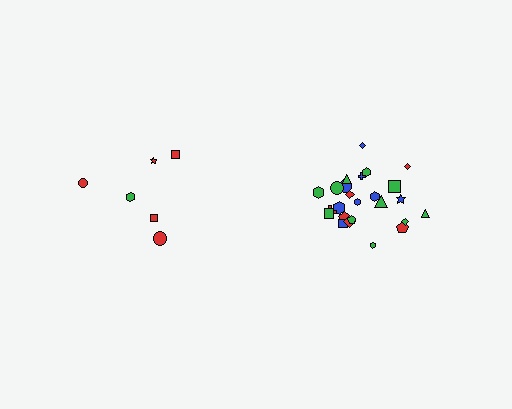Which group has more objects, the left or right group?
The right group.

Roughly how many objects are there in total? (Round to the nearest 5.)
Roughly 30 objects in total.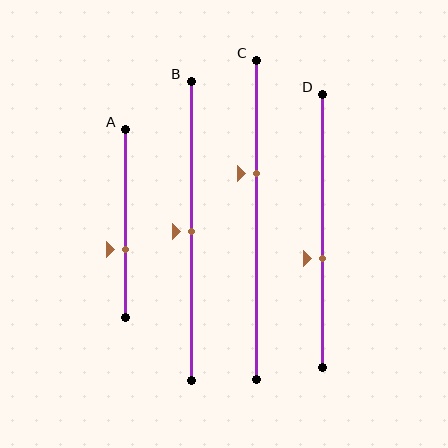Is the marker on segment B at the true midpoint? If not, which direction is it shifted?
Yes, the marker on segment B is at the true midpoint.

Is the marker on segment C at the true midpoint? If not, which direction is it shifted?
No, the marker on segment C is shifted upward by about 14% of the segment length.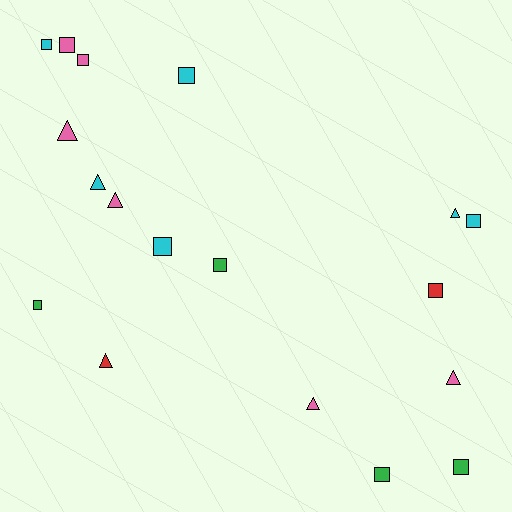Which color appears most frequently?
Cyan, with 6 objects.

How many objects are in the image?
There are 18 objects.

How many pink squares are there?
There are 2 pink squares.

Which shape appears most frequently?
Square, with 11 objects.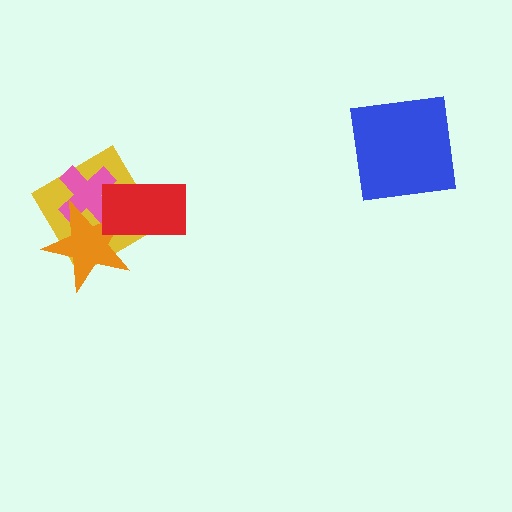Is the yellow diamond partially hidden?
Yes, it is partially covered by another shape.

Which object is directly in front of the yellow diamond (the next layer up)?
The pink cross is directly in front of the yellow diamond.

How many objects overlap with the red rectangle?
3 objects overlap with the red rectangle.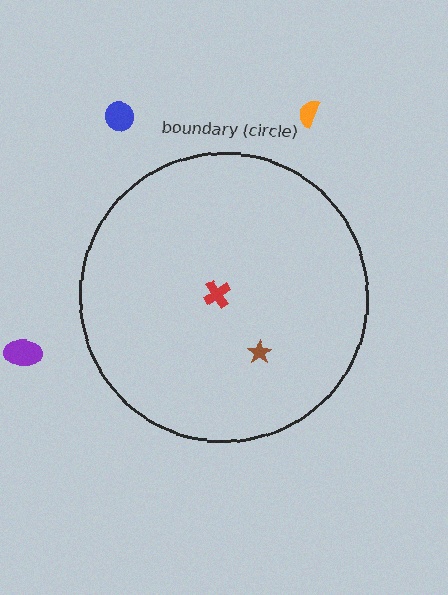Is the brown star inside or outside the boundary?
Inside.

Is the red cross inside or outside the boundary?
Inside.